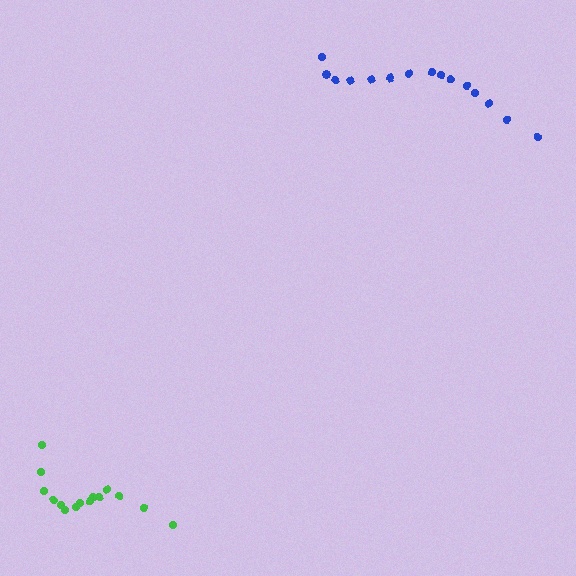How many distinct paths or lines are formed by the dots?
There are 2 distinct paths.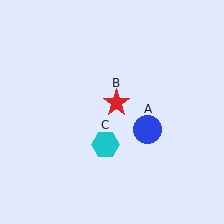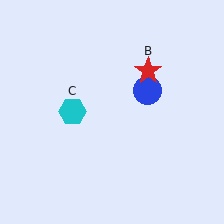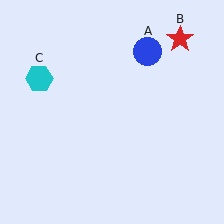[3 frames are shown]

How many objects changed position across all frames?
3 objects changed position: blue circle (object A), red star (object B), cyan hexagon (object C).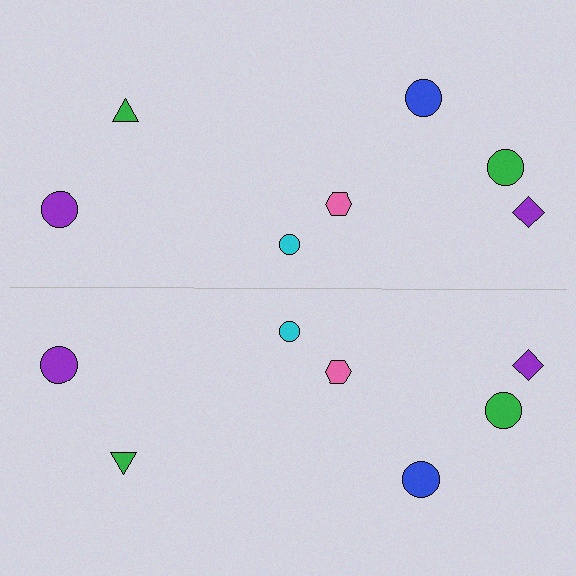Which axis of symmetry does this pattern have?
The pattern has a horizontal axis of symmetry running through the center of the image.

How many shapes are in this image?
There are 14 shapes in this image.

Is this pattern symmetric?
Yes, this pattern has bilateral (reflection) symmetry.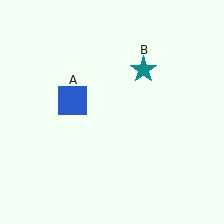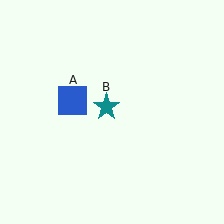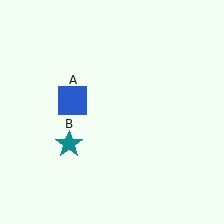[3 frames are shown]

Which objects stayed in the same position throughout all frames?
Blue square (object A) remained stationary.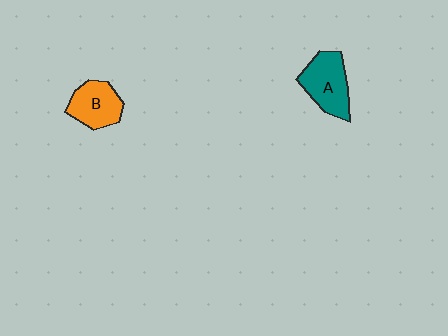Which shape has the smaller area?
Shape B (orange).